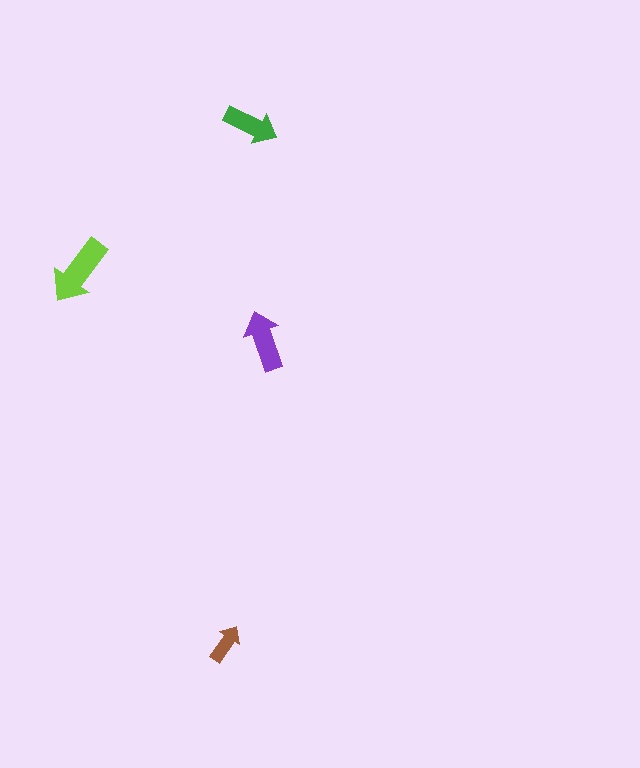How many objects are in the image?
There are 4 objects in the image.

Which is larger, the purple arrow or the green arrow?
The purple one.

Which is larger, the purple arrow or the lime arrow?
The lime one.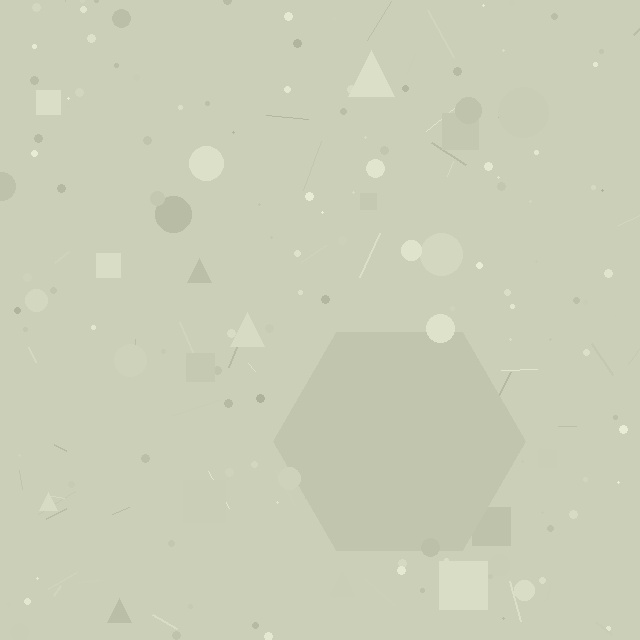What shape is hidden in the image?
A hexagon is hidden in the image.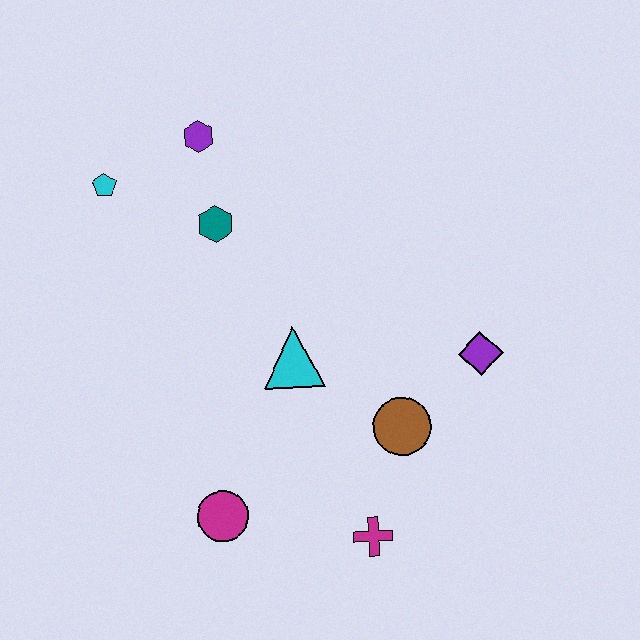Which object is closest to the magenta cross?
The brown circle is closest to the magenta cross.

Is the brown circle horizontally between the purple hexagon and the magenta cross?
No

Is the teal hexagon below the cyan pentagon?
Yes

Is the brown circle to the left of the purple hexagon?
No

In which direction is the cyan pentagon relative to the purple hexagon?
The cyan pentagon is to the left of the purple hexagon.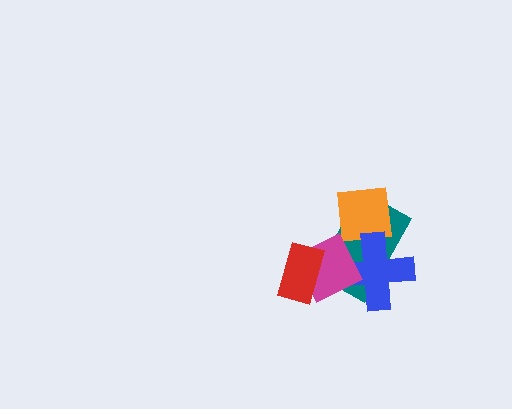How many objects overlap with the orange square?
2 objects overlap with the orange square.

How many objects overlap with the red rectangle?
2 objects overlap with the red rectangle.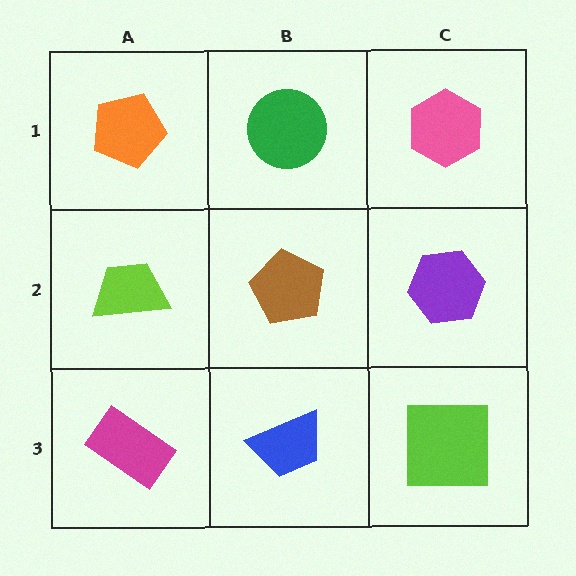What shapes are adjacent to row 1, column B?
A brown pentagon (row 2, column B), an orange pentagon (row 1, column A), a pink hexagon (row 1, column C).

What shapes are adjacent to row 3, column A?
A lime trapezoid (row 2, column A), a blue trapezoid (row 3, column B).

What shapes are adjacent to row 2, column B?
A green circle (row 1, column B), a blue trapezoid (row 3, column B), a lime trapezoid (row 2, column A), a purple hexagon (row 2, column C).